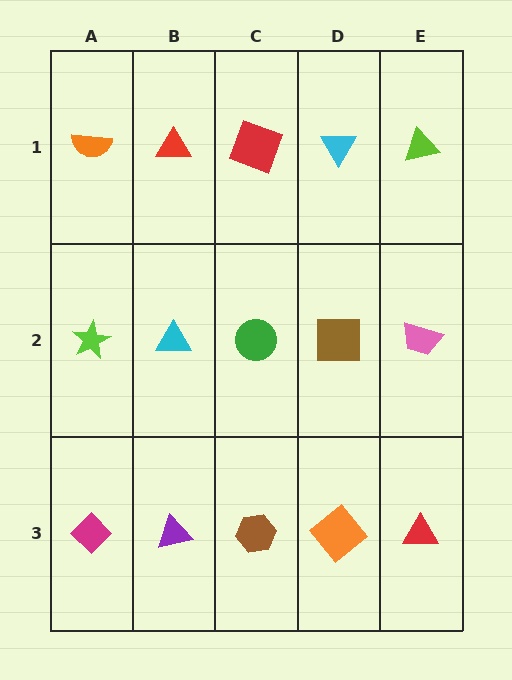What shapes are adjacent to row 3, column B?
A cyan triangle (row 2, column B), a magenta diamond (row 3, column A), a brown hexagon (row 3, column C).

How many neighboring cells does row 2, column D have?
4.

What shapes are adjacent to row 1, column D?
A brown square (row 2, column D), a red square (row 1, column C), a lime triangle (row 1, column E).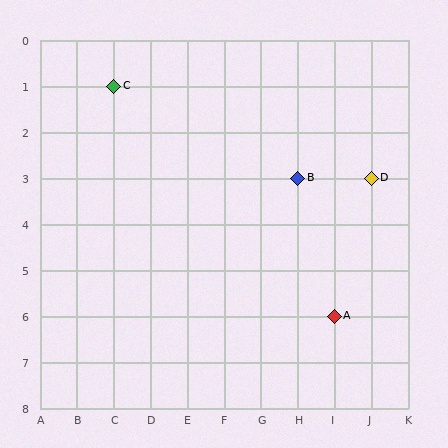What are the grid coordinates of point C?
Point C is at grid coordinates (C, 1).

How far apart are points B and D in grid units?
Points B and D are 2 columns apart.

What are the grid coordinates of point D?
Point D is at grid coordinates (J, 3).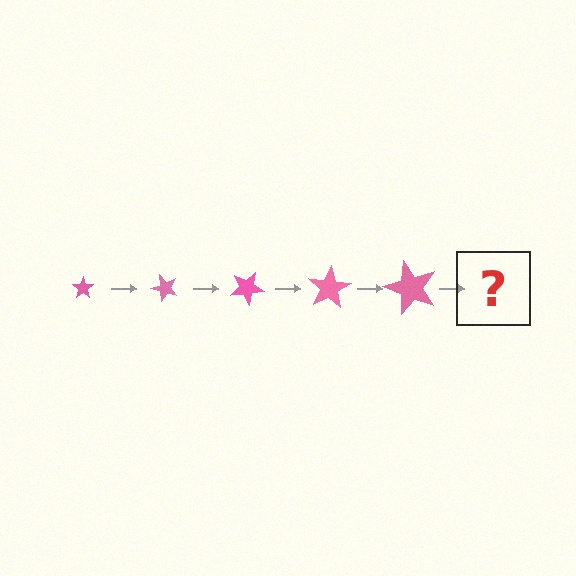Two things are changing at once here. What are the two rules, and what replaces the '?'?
The two rules are that the star grows larger each step and it rotates 50 degrees each step. The '?' should be a star, larger than the previous one and rotated 250 degrees from the start.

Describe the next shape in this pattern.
It should be a star, larger than the previous one and rotated 250 degrees from the start.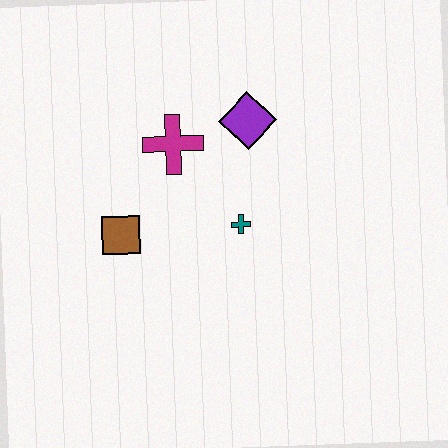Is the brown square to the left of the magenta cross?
Yes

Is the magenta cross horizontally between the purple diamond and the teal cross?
No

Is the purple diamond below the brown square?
No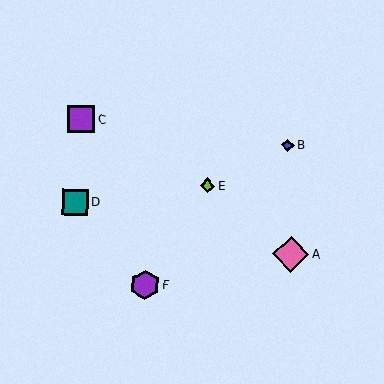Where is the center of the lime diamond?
The center of the lime diamond is at (208, 186).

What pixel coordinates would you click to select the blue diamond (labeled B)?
Click at (288, 145) to select the blue diamond B.